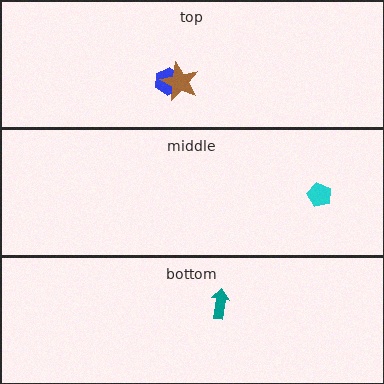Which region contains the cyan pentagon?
The middle region.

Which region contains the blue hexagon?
The top region.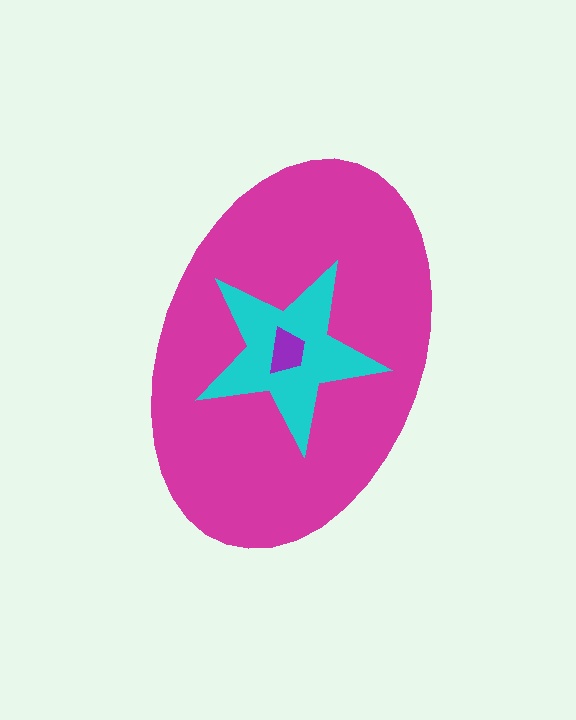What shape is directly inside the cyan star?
The purple trapezoid.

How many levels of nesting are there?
3.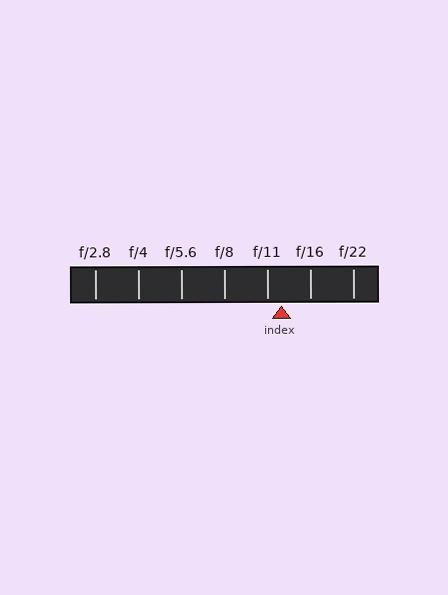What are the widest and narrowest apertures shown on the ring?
The widest aperture shown is f/2.8 and the narrowest is f/22.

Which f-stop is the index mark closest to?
The index mark is closest to f/11.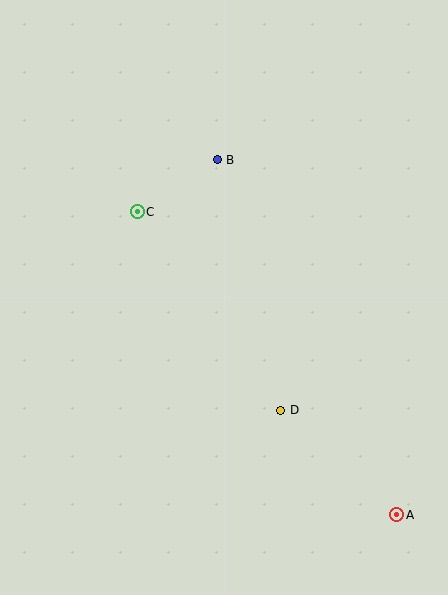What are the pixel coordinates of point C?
Point C is at (137, 212).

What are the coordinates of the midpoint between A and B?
The midpoint between A and B is at (307, 337).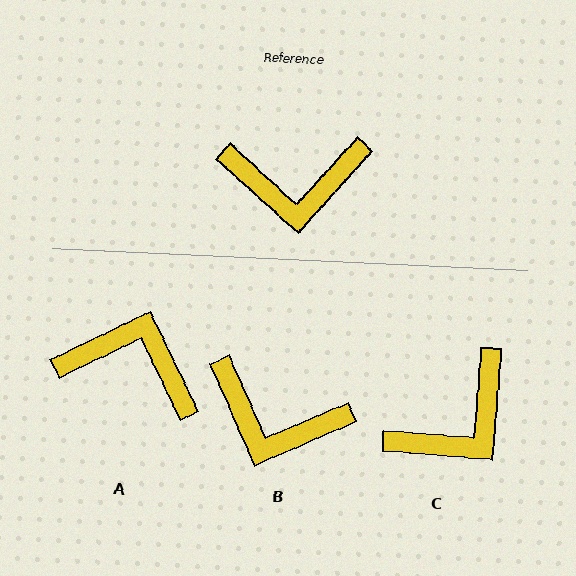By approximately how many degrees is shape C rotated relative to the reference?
Approximately 38 degrees counter-clockwise.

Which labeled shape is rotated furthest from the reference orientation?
A, about 158 degrees away.